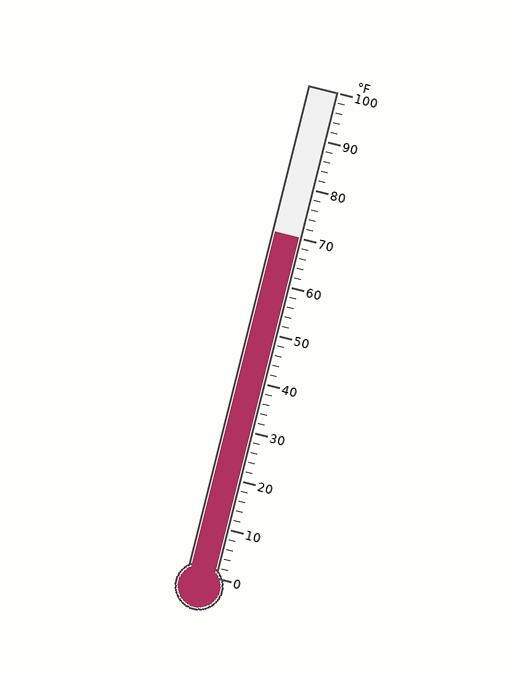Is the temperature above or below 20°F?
The temperature is above 20°F.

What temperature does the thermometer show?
The thermometer shows approximately 70°F.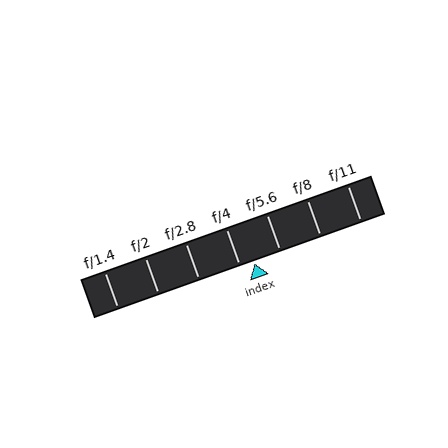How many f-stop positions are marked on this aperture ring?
There are 7 f-stop positions marked.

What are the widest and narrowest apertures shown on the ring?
The widest aperture shown is f/1.4 and the narrowest is f/11.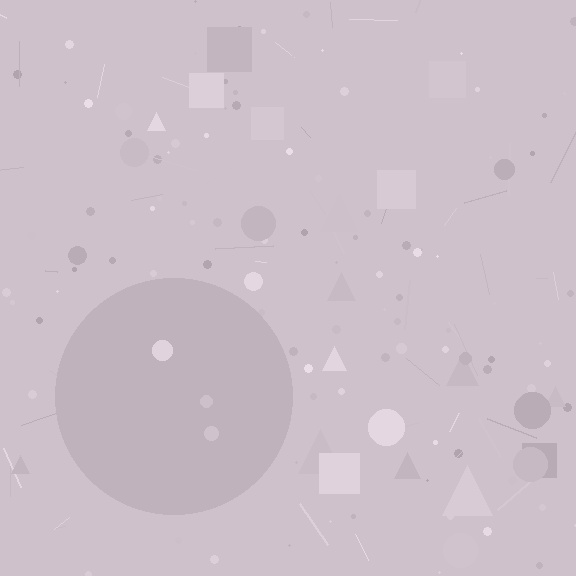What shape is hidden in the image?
A circle is hidden in the image.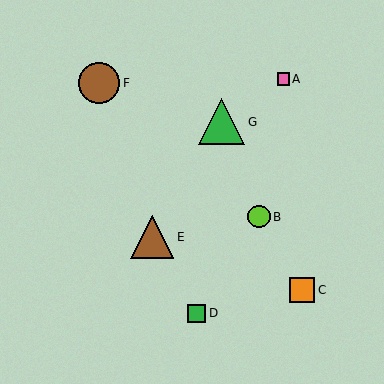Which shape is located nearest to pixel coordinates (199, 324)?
The green square (labeled D) at (197, 313) is nearest to that location.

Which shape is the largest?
The green triangle (labeled G) is the largest.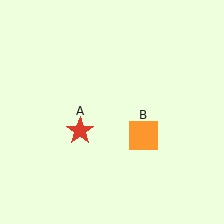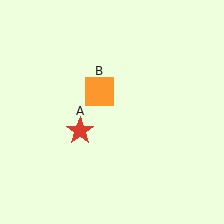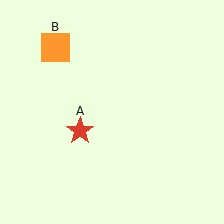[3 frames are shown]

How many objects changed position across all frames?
1 object changed position: orange square (object B).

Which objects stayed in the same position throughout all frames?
Red star (object A) remained stationary.